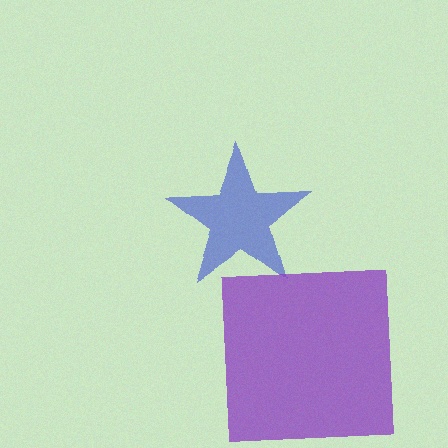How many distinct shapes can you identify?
There are 2 distinct shapes: a blue star, a purple square.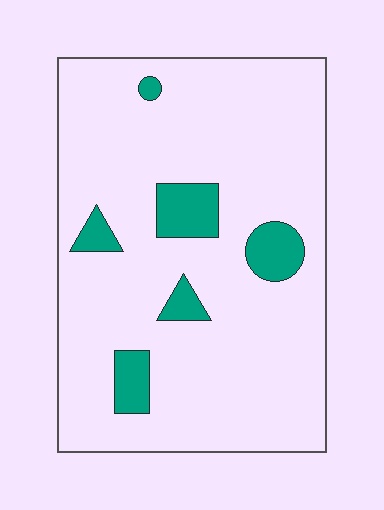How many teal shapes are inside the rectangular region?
6.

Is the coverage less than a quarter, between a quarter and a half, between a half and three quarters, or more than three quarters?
Less than a quarter.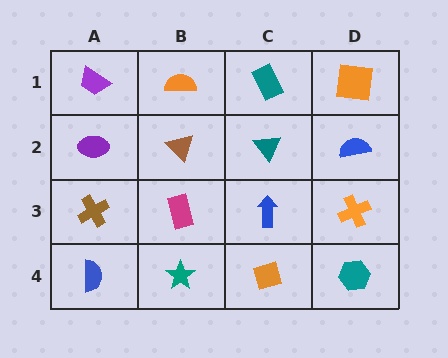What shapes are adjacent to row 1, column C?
A teal triangle (row 2, column C), an orange semicircle (row 1, column B), an orange square (row 1, column D).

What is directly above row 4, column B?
A magenta rectangle.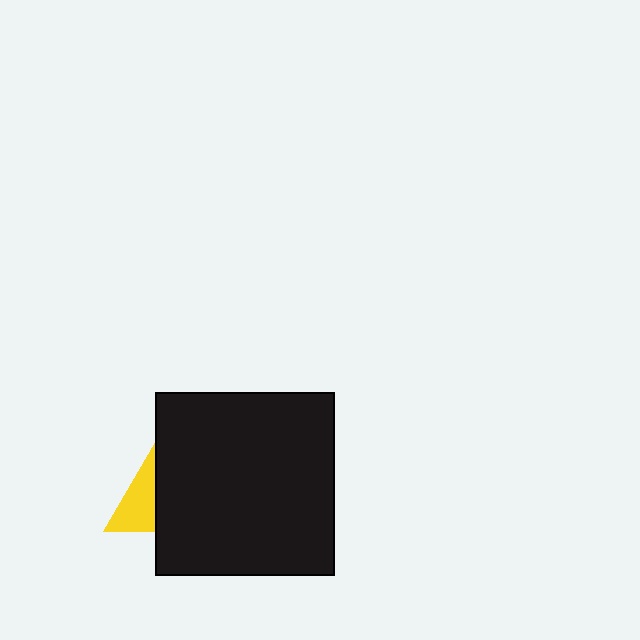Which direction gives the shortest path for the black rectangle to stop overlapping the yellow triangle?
Moving right gives the shortest separation.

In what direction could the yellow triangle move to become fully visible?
The yellow triangle could move left. That would shift it out from behind the black rectangle entirely.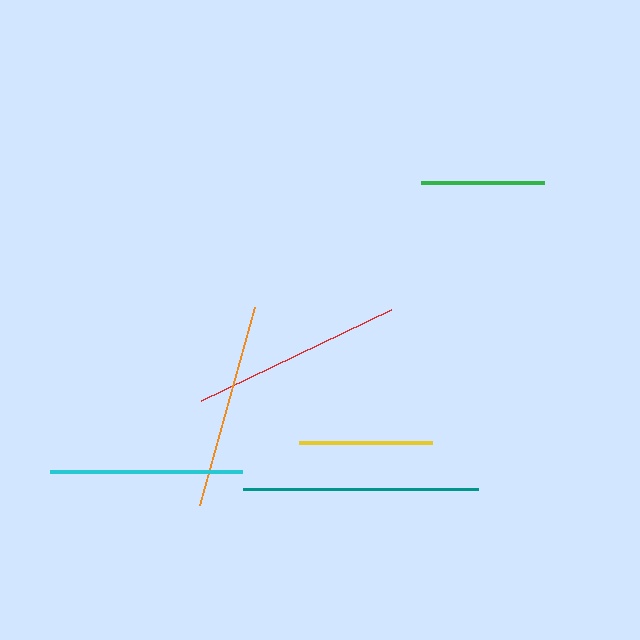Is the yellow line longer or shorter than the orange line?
The orange line is longer than the yellow line.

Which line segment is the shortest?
The green line is the shortest at approximately 123 pixels.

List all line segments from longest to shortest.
From longest to shortest: teal, red, orange, cyan, yellow, green.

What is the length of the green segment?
The green segment is approximately 123 pixels long.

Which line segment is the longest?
The teal line is the longest at approximately 234 pixels.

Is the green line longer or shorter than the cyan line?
The cyan line is longer than the green line.